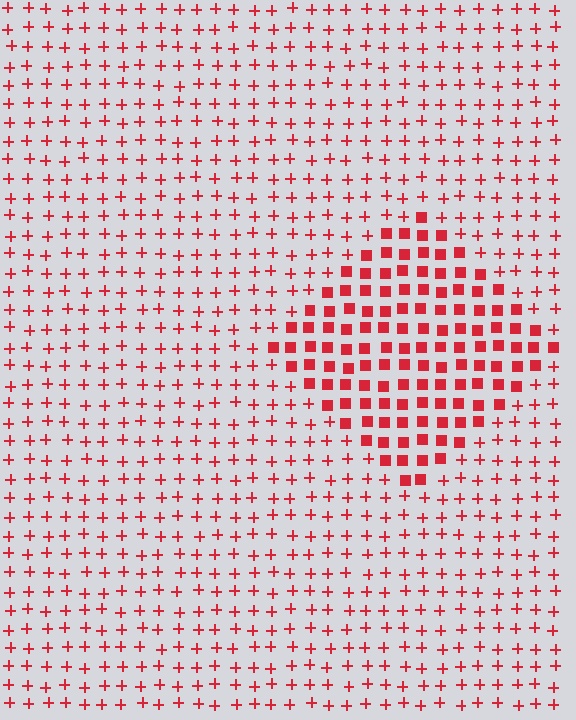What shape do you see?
I see a diamond.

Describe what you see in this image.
The image is filled with small red elements arranged in a uniform grid. A diamond-shaped region contains squares, while the surrounding area contains plus signs. The boundary is defined purely by the change in element shape.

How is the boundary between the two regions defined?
The boundary is defined by a change in element shape: squares inside vs. plus signs outside. All elements share the same color and spacing.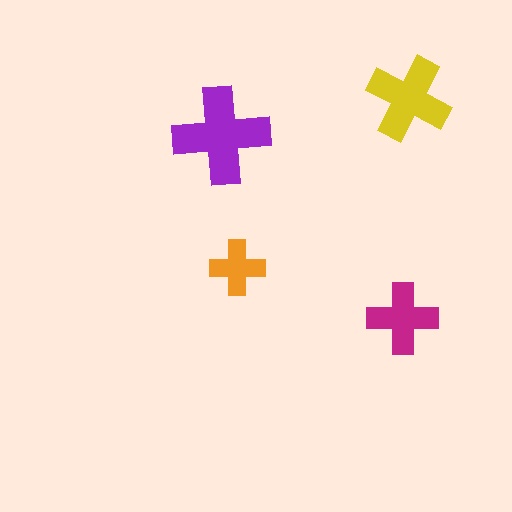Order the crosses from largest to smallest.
the purple one, the yellow one, the magenta one, the orange one.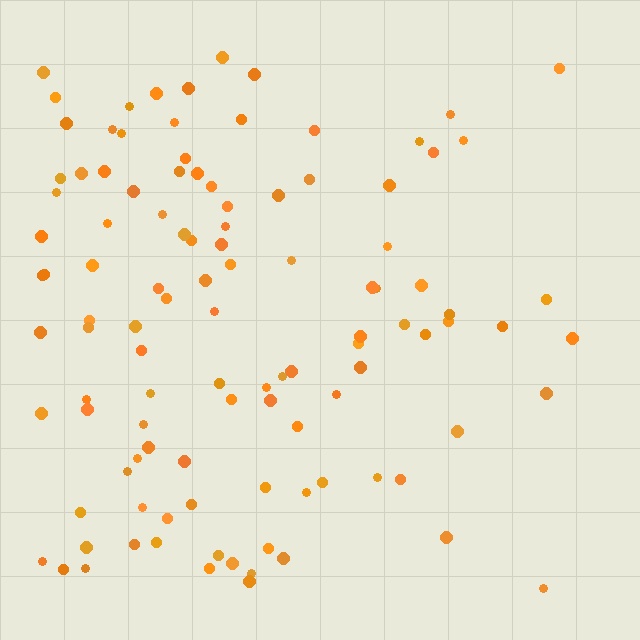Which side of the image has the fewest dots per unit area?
The right.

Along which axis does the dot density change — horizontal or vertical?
Horizontal.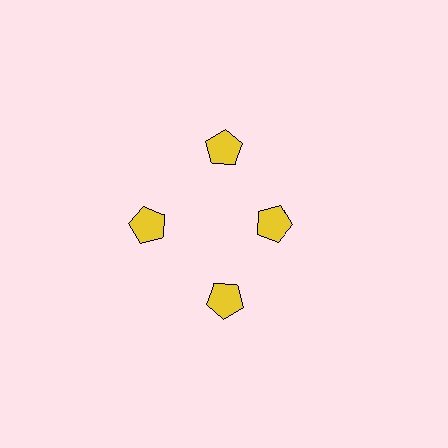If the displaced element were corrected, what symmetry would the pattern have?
It would have 4-fold rotational symmetry — the pattern would map onto itself every 90 degrees.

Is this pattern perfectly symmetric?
No. The 4 yellow pentagons are arranged in a ring, but one element near the 3 o'clock position is pulled inward toward the center, breaking the 4-fold rotational symmetry.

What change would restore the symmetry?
The symmetry would be restored by moving it outward, back onto the ring so that all 4 pentagons sit at equal angles and equal distance from the center.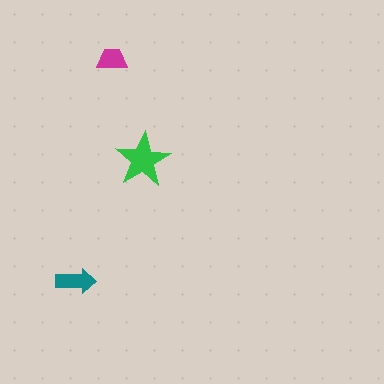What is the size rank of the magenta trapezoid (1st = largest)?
3rd.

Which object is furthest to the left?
The teal arrow is leftmost.